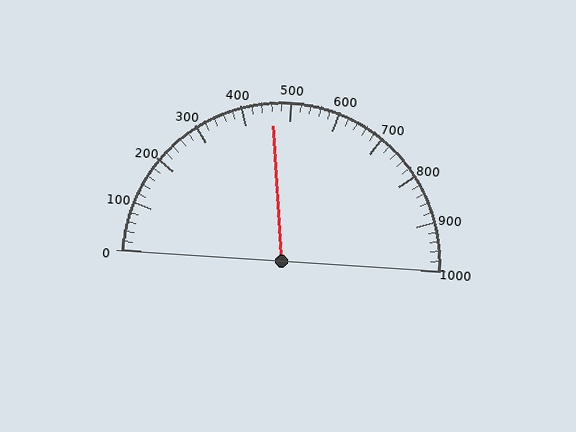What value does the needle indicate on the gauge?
The needle indicates approximately 460.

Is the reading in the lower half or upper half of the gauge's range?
The reading is in the lower half of the range (0 to 1000).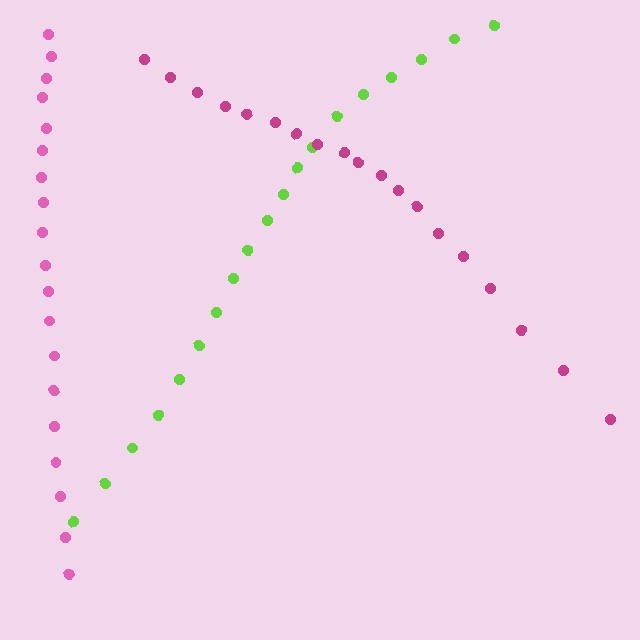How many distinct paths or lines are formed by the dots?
There are 3 distinct paths.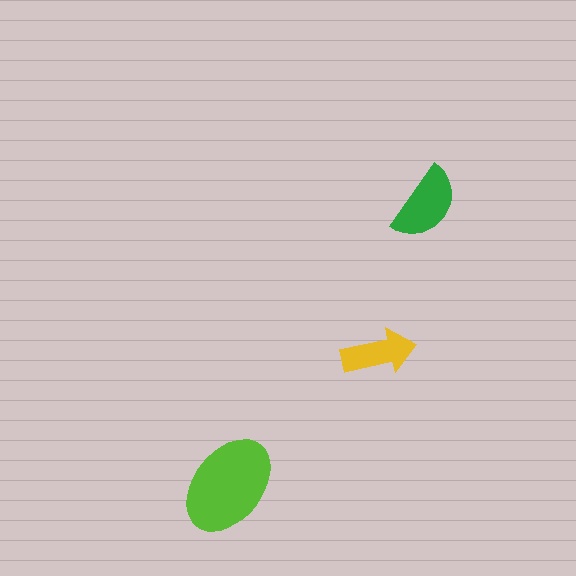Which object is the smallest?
The yellow arrow.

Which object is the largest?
The lime ellipse.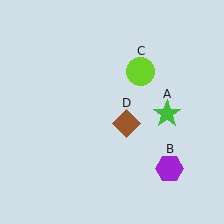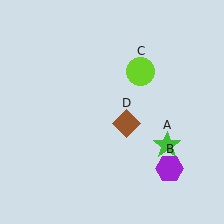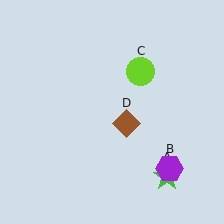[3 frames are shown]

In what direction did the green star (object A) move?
The green star (object A) moved down.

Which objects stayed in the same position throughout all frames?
Purple hexagon (object B) and lime circle (object C) and brown diamond (object D) remained stationary.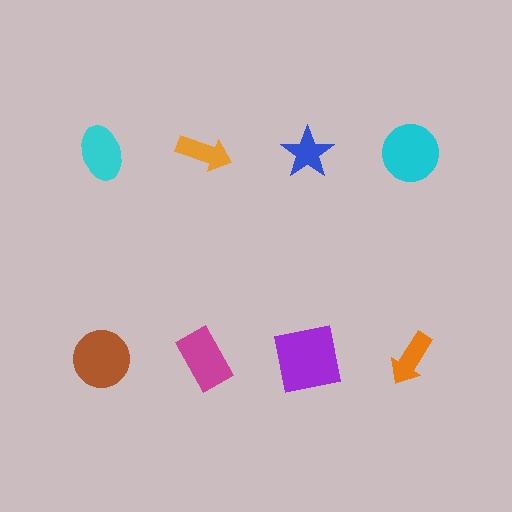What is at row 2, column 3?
A purple square.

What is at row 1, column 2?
An orange arrow.